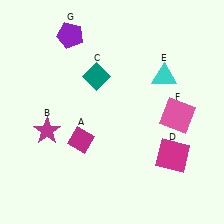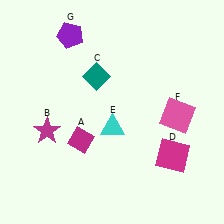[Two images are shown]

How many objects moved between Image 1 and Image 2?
1 object moved between the two images.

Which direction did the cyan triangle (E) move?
The cyan triangle (E) moved down.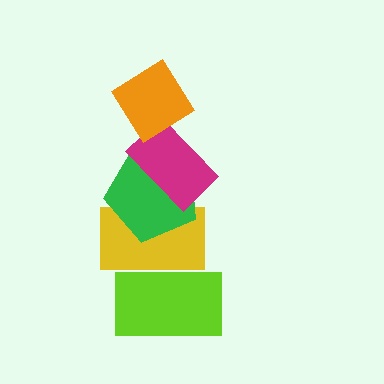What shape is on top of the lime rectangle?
The yellow rectangle is on top of the lime rectangle.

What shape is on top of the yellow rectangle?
The green pentagon is on top of the yellow rectangle.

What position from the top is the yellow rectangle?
The yellow rectangle is 4th from the top.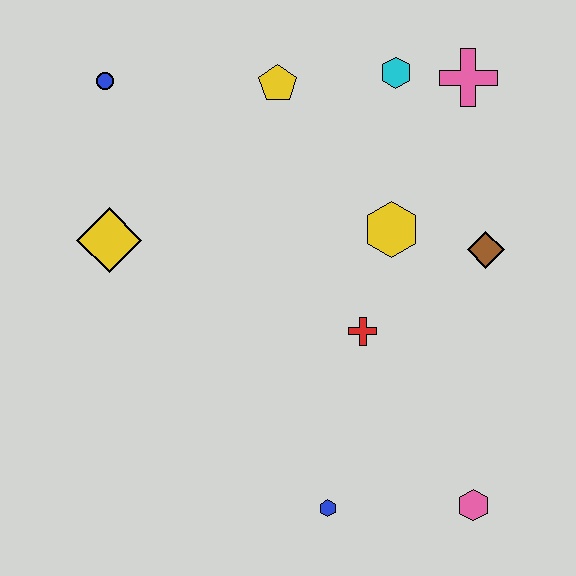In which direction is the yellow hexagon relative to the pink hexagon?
The yellow hexagon is above the pink hexagon.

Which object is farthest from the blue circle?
The pink hexagon is farthest from the blue circle.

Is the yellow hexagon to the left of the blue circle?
No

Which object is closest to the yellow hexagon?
The brown diamond is closest to the yellow hexagon.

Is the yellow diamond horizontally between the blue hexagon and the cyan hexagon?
No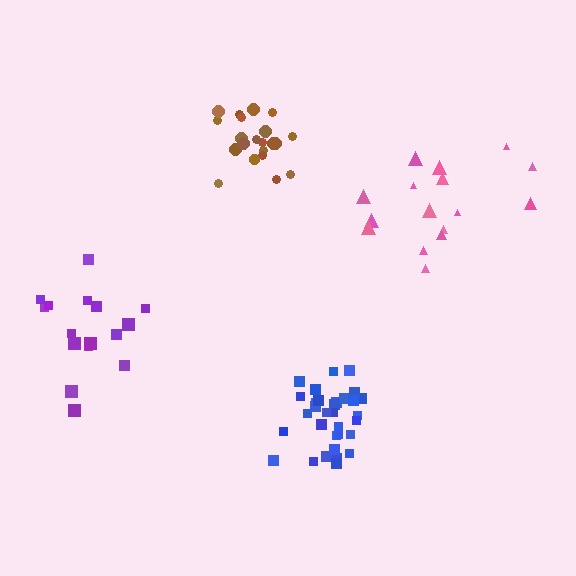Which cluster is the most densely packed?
Blue.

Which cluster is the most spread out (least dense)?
Purple.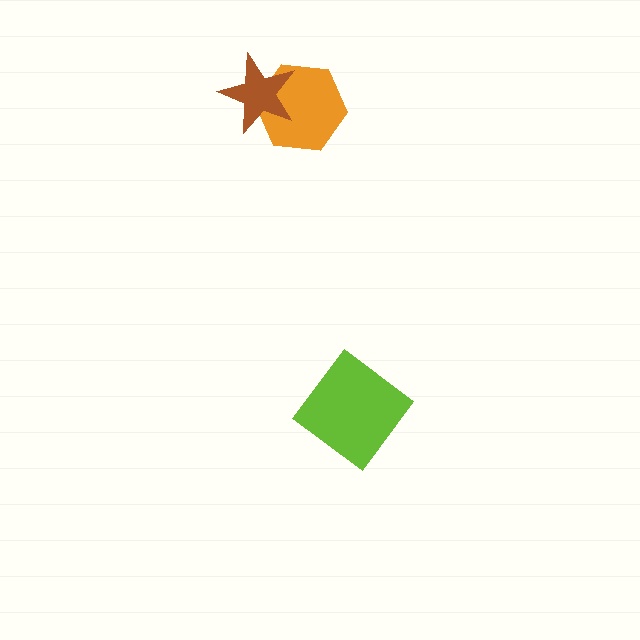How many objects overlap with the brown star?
1 object overlaps with the brown star.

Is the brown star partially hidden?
No, no other shape covers it.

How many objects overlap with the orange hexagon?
1 object overlaps with the orange hexagon.